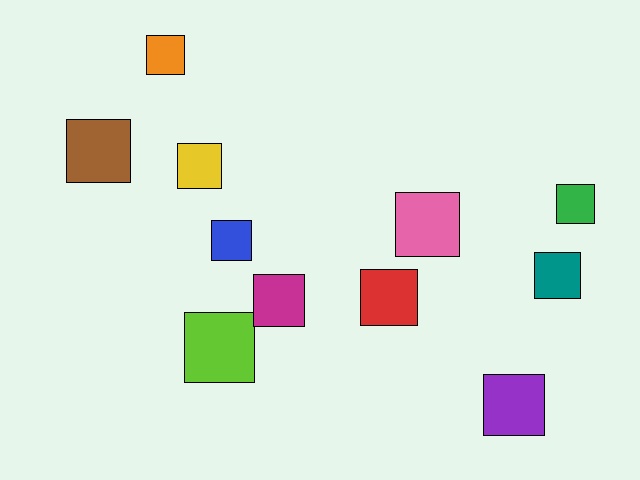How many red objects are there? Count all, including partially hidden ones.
There is 1 red object.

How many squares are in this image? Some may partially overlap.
There are 11 squares.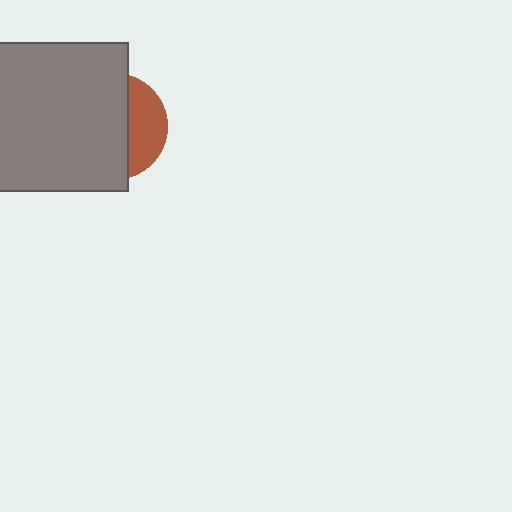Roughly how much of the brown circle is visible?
A small part of it is visible (roughly 32%).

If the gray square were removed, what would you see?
You would see the complete brown circle.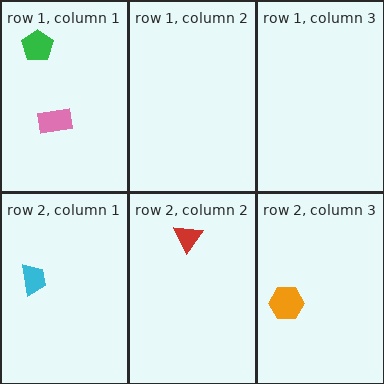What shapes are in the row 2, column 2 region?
The red triangle.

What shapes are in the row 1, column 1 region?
The green pentagon, the pink rectangle.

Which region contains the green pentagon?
The row 1, column 1 region.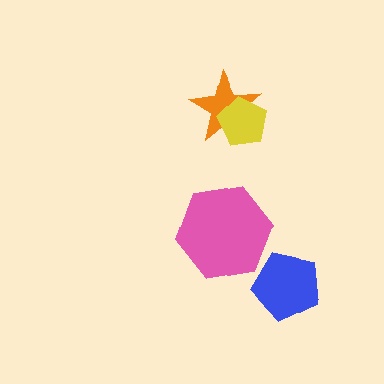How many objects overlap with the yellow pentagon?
1 object overlaps with the yellow pentagon.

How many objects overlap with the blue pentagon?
0 objects overlap with the blue pentagon.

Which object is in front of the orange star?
The yellow pentagon is in front of the orange star.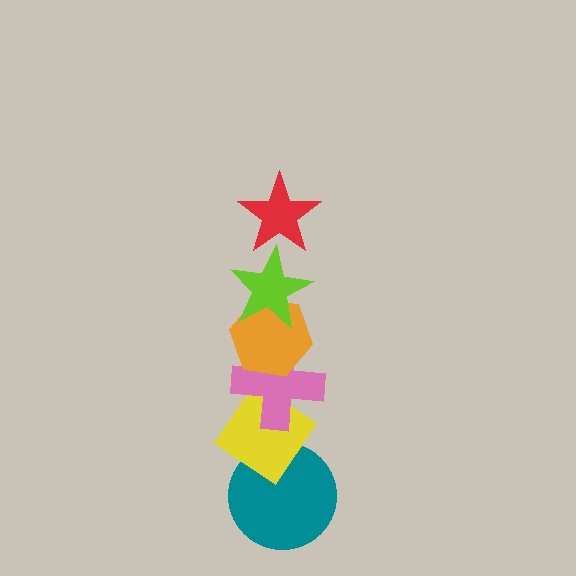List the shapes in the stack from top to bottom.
From top to bottom: the red star, the lime star, the orange hexagon, the pink cross, the yellow diamond, the teal circle.